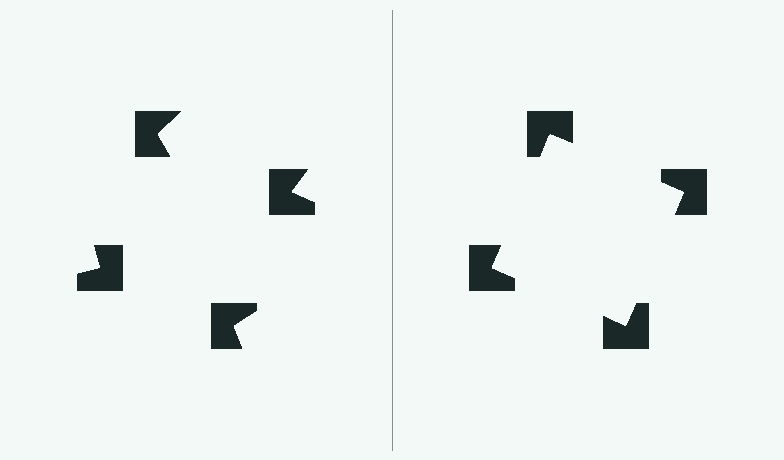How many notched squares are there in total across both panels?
8 — 4 on each side.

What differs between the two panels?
The notched squares are positioned identically on both sides; only the wedge orientations differ. On the right they align to a square; on the left they are misaligned.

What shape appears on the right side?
An illusory square.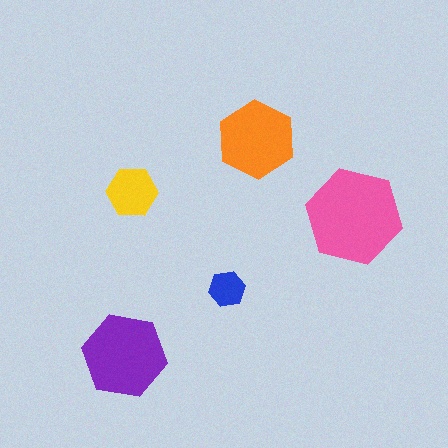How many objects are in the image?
There are 5 objects in the image.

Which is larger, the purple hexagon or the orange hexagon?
The purple one.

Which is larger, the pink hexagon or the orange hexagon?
The pink one.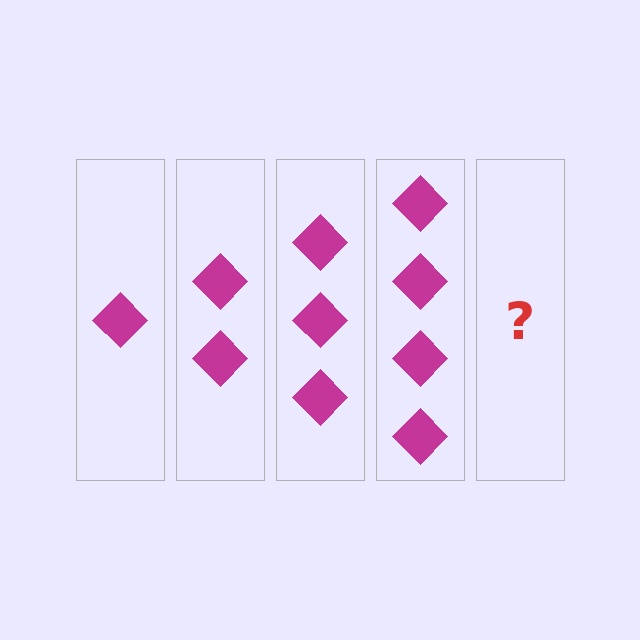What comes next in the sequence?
The next element should be 5 diamonds.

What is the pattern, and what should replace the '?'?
The pattern is that each step adds one more diamond. The '?' should be 5 diamonds.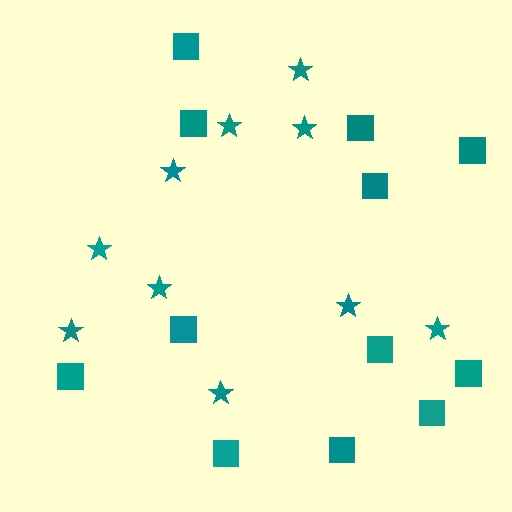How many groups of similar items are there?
There are 2 groups: one group of stars (10) and one group of squares (12).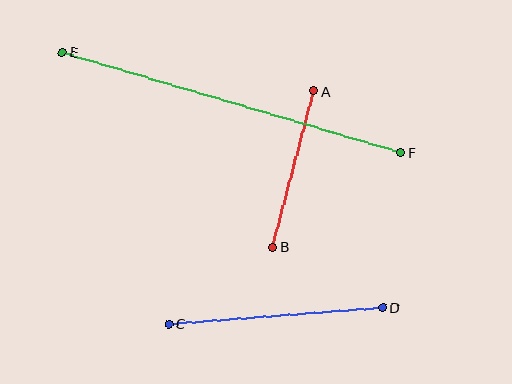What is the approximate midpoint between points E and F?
The midpoint is at approximately (231, 102) pixels.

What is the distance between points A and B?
The distance is approximately 161 pixels.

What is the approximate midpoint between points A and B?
The midpoint is at approximately (293, 169) pixels.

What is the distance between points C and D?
The distance is approximately 214 pixels.